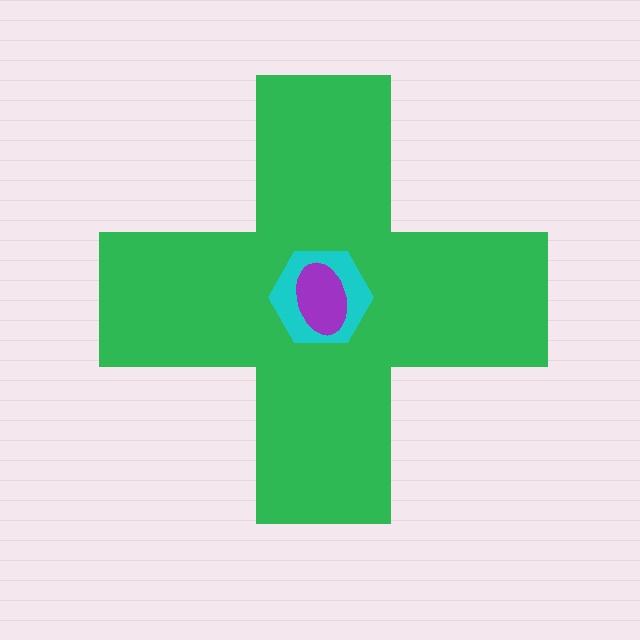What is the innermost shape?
The purple ellipse.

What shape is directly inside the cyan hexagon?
The purple ellipse.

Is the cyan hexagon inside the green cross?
Yes.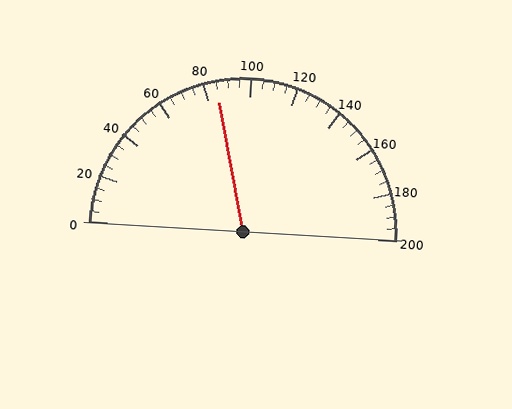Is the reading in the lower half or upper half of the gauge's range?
The reading is in the lower half of the range (0 to 200).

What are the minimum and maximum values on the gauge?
The gauge ranges from 0 to 200.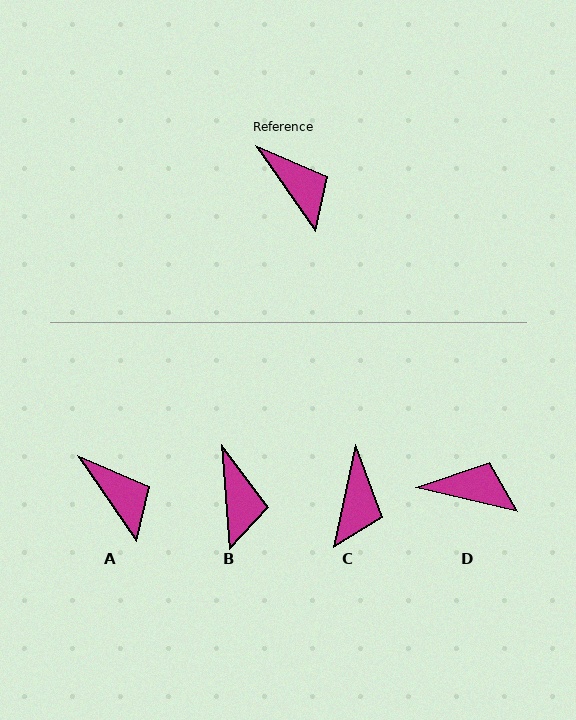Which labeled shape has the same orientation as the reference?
A.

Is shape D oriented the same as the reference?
No, it is off by about 42 degrees.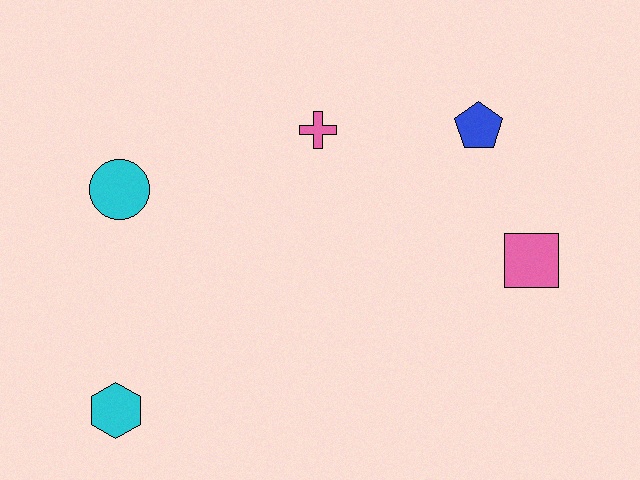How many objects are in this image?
There are 5 objects.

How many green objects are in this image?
There are no green objects.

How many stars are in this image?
There are no stars.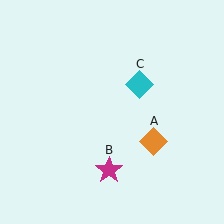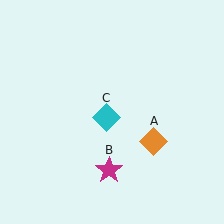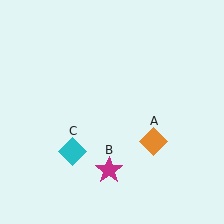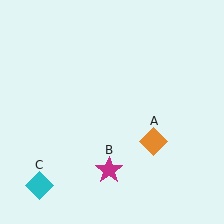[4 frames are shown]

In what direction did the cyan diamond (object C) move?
The cyan diamond (object C) moved down and to the left.